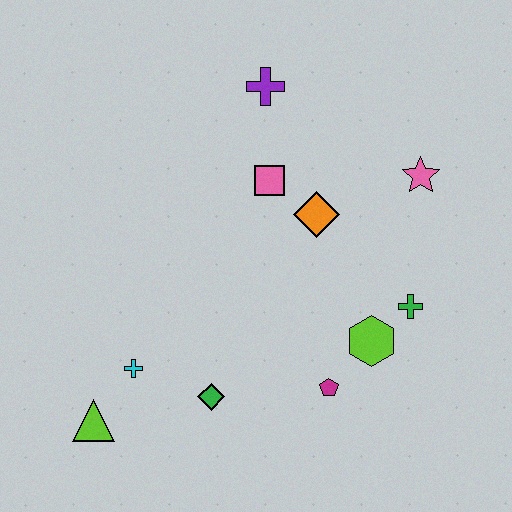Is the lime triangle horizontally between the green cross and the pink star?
No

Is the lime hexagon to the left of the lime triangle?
No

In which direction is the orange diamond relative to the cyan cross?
The orange diamond is to the right of the cyan cross.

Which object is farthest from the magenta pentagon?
The purple cross is farthest from the magenta pentagon.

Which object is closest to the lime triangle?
The cyan cross is closest to the lime triangle.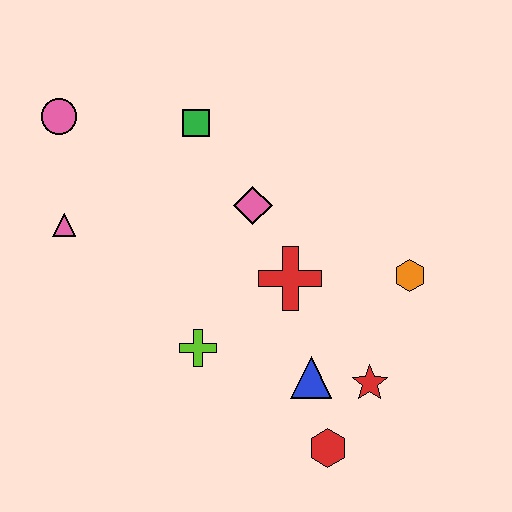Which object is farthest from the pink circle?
The red hexagon is farthest from the pink circle.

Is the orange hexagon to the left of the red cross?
No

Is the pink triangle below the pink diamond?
Yes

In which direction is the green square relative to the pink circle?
The green square is to the right of the pink circle.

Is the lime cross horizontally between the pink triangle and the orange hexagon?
Yes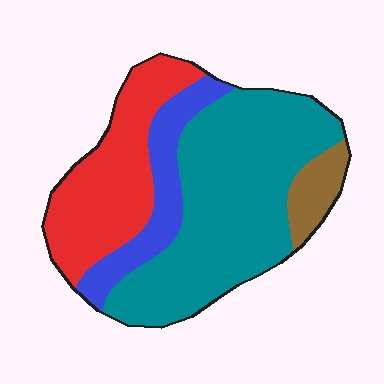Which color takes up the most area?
Teal, at roughly 50%.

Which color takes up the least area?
Brown, at roughly 5%.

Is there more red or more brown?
Red.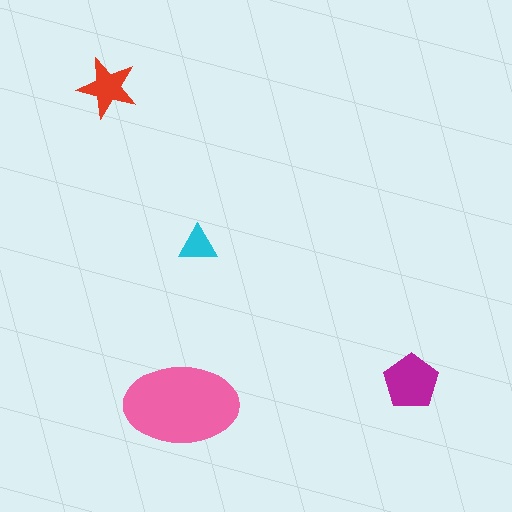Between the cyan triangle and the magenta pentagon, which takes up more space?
The magenta pentagon.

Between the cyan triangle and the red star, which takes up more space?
The red star.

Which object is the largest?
The pink ellipse.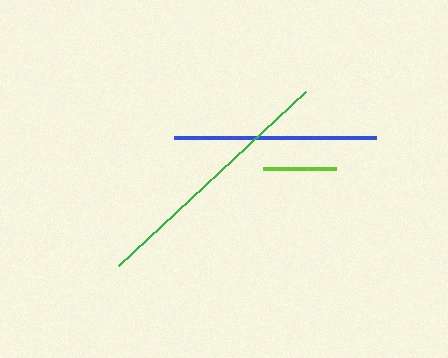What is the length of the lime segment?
The lime segment is approximately 73 pixels long.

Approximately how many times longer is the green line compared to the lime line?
The green line is approximately 3.5 times the length of the lime line.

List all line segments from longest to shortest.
From longest to shortest: green, blue, lime.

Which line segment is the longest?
The green line is the longest at approximately 255 pixels.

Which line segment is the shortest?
The lime line is the shortest at approximately 73 pixels.